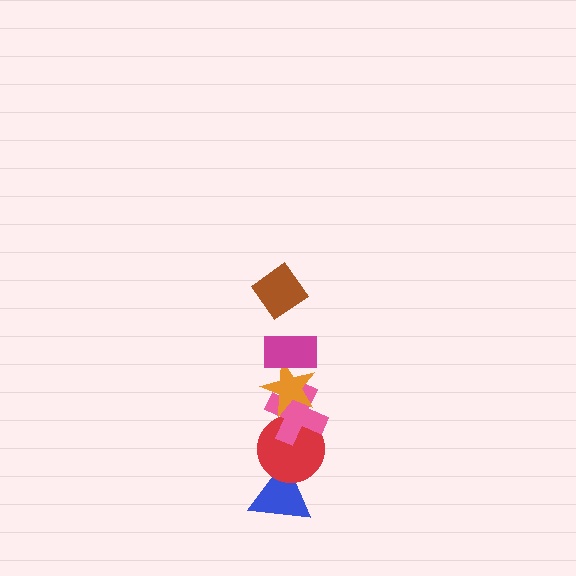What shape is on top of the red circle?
The pink cross is on top of the red circle.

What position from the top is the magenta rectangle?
The magenta rectangle is 2nd from the top.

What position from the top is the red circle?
The red circle is 5th from the top.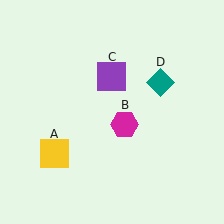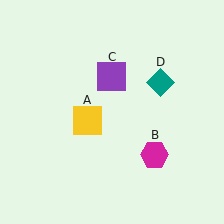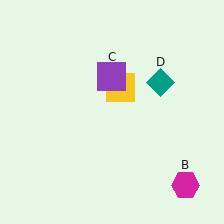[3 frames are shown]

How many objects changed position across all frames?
2 objects changed position: yellow square (object A), magenta hexagon (object B).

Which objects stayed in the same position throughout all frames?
Purple square (object C) and teal diamond (object D) remained stationary.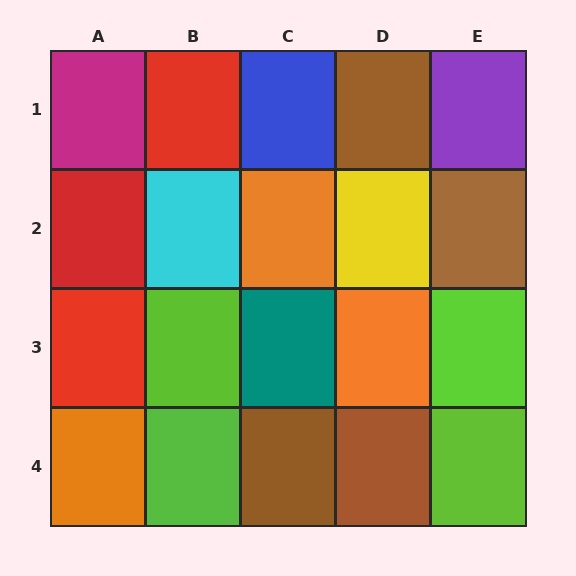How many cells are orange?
3 cells are orange.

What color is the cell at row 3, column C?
Teal.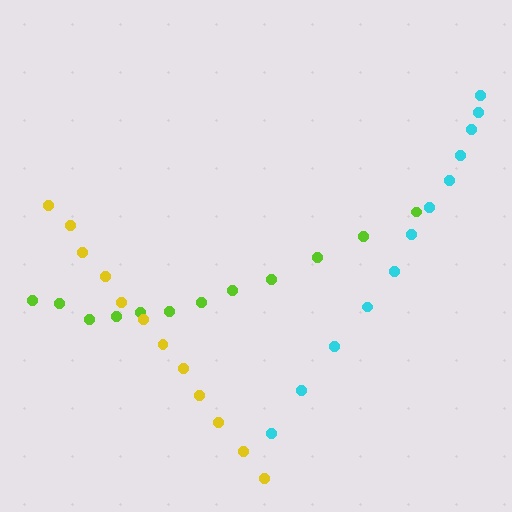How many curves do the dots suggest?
There are 3 distinct paths.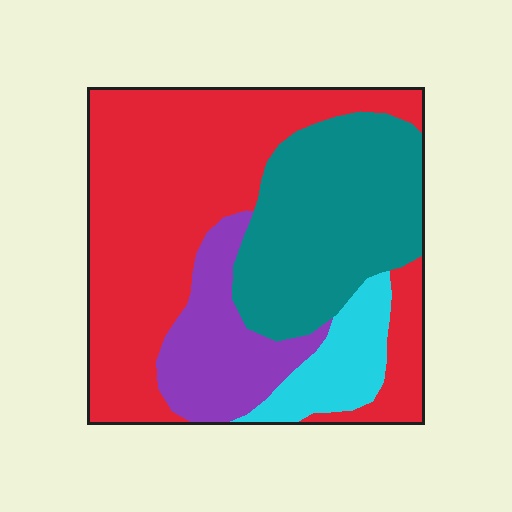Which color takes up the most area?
Red, at roughly 50%.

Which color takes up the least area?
Cyan, at roughly 10%.